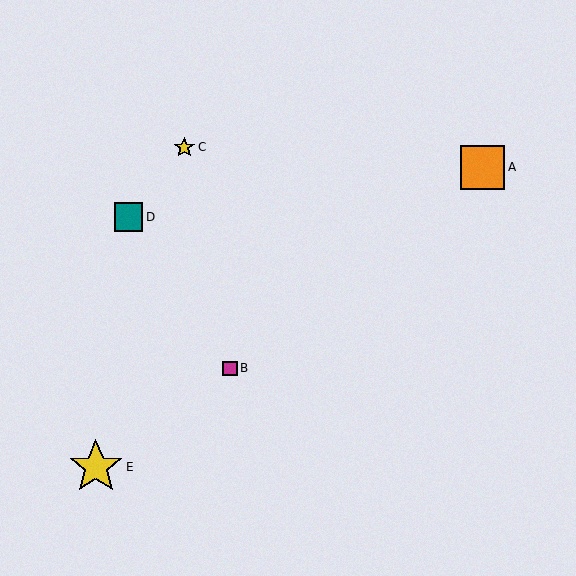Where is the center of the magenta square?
The center of the magenta square is at (230, 368).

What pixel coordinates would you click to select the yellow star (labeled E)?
Click at (96, 467) to select the yellow star E.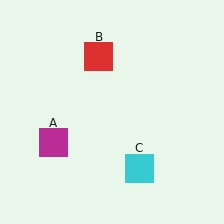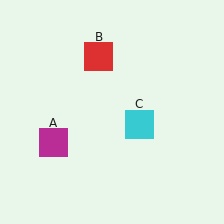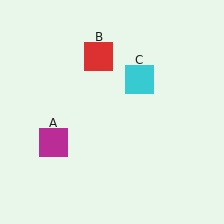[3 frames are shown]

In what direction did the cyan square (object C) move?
The cyan square (object C) moved up.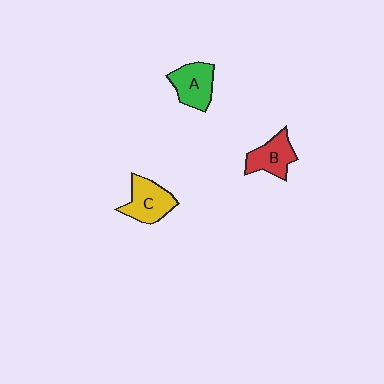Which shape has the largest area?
Shape C (yellow).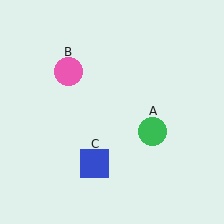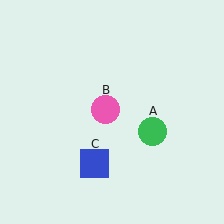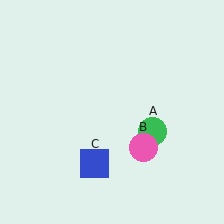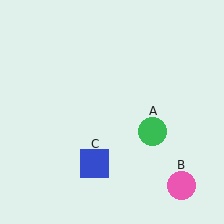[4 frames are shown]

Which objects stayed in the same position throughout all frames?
Green circle (object A) and blue square (object C) remained stationary.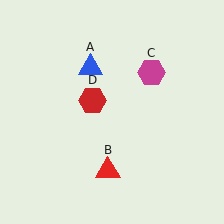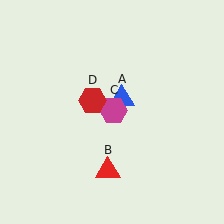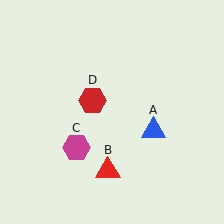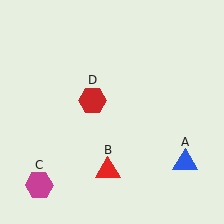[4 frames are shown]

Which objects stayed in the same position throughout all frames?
Red triangle (object B) and red hexagon (object D) remained stationary.